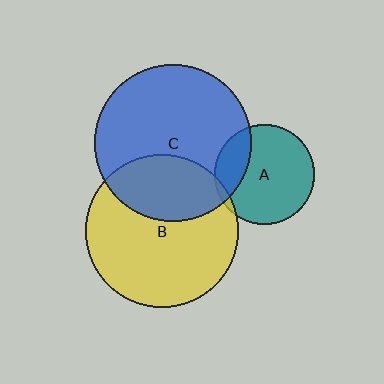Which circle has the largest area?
Circle C (blue).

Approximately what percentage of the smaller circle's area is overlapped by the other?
Approximately 25%.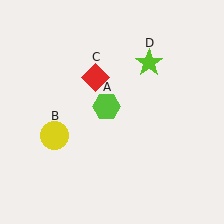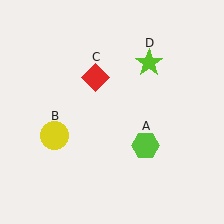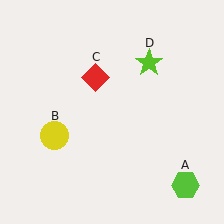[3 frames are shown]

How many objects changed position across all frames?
1 object changed position: lime hexagon (object A).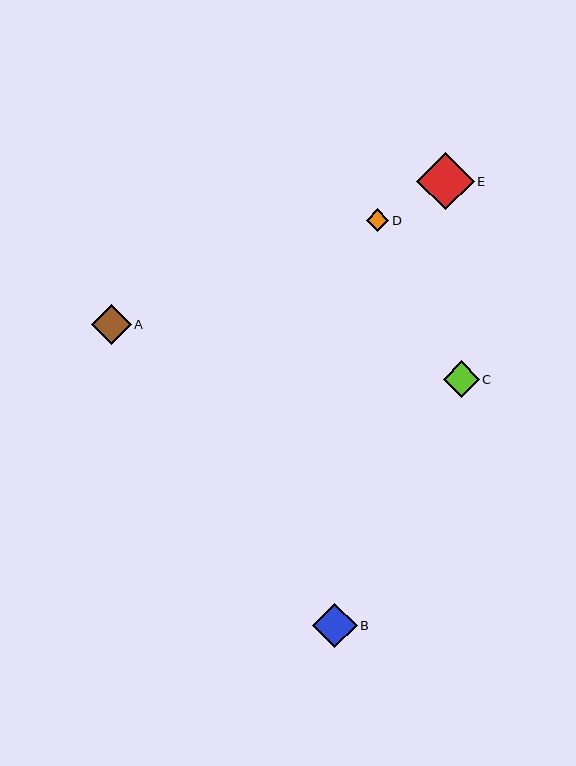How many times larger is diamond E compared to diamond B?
Diamond E is approximately 1.3 times the size of diamond B.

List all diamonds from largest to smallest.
From largest to smallest: E, B, A, C, D.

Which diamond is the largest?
Diamond E is the largest with a size of approximately 58 pixels.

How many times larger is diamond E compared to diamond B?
Diamond E is approximately 1.3 times the size of diamond B.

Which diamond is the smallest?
Diamond D is the smallest with a size of approximately 22 pixels.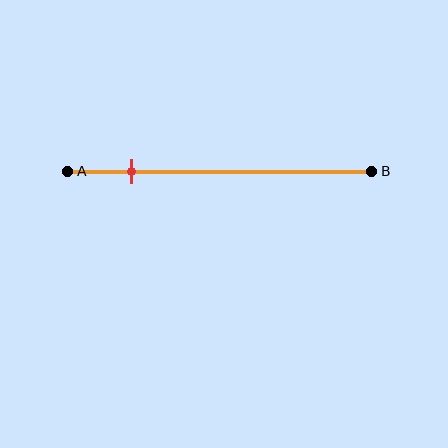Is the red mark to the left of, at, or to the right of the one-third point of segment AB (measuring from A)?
The red mark is to the left of the one-third point of segment AB.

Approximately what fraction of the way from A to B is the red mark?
The red mark is approximately 20% of the way from A to B.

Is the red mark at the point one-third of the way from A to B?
No, the mark is at about 20% from A, not at the 33% one-third point.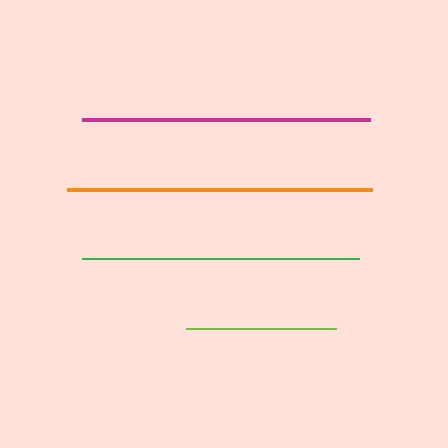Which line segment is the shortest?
The lime line is the shortest at approximately 150 pixels.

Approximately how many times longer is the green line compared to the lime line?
The green line is approximately 1.8 times the length of the lime line.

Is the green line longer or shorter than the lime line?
The green line is longer than the lime line.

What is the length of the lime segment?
The lime segment is approximately 150 pixels long.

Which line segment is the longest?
The orange line is the longest at approximately 305 pixels.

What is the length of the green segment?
The green segment is approximately 277 pixels long.